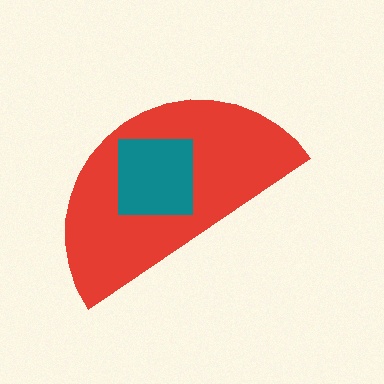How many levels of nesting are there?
2.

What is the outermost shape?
The red semicircle.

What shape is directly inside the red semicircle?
The teal square.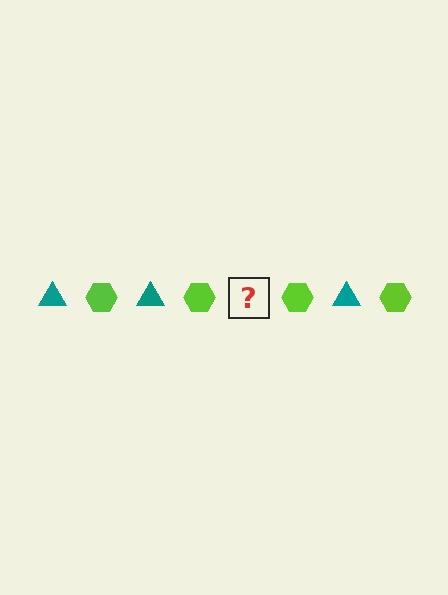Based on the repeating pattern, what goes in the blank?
The blank should be a teal triangle.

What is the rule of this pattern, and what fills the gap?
The rule is that the pattern alternates between teal triangle and lime hexagon. The gap should be filled with a teal triangle.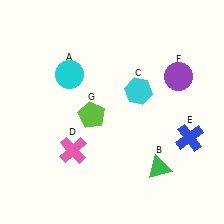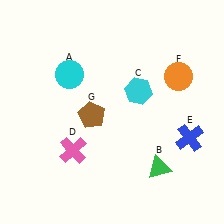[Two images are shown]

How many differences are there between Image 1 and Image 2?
There are 2 differences between the two images.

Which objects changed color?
F changed from purple to orange. G changed from lime to brown.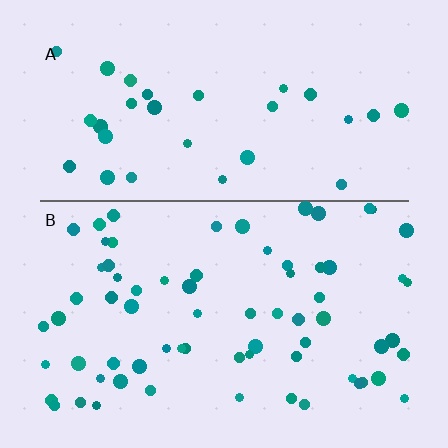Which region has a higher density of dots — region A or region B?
B (the bottom).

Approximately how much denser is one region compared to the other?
Approximately 2.2× — region B over region A.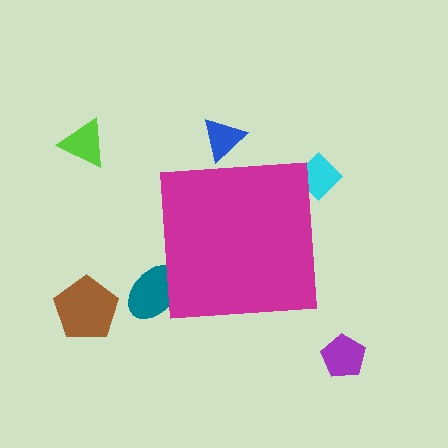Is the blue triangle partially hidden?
Yes, the blue triangle is partially hidden behind the magenta square.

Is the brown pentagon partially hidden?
No, the brown pentagon is fully visible.